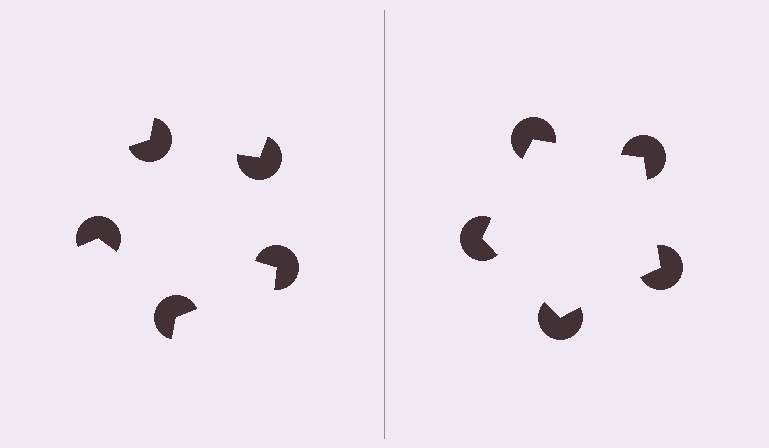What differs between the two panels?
The pac-man discs are positioned identically on both sides; only the wedge orientations differ. On the right they align to a pentagon; on the left they are misaligned.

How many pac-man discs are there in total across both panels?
10 — 5 on each side.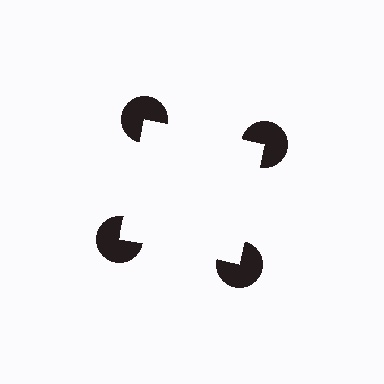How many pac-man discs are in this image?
There are 4 — one at each vertex of the illusory square.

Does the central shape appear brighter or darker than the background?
It typically appears slightly brighter than the background, even though no actual brightness change is drawn.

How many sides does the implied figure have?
4 sides.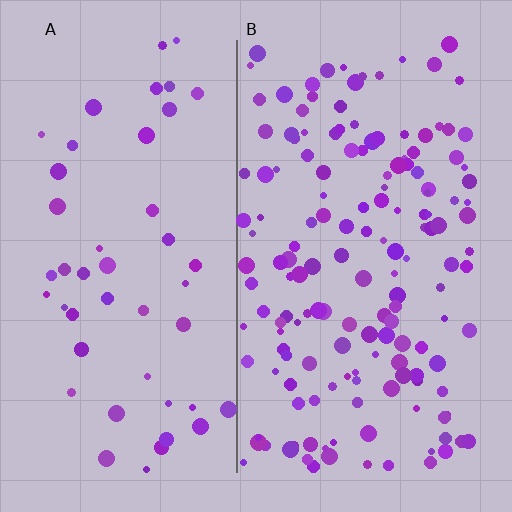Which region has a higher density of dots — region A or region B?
B (the right).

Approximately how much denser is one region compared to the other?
Approximately 3.3× — region B over region A.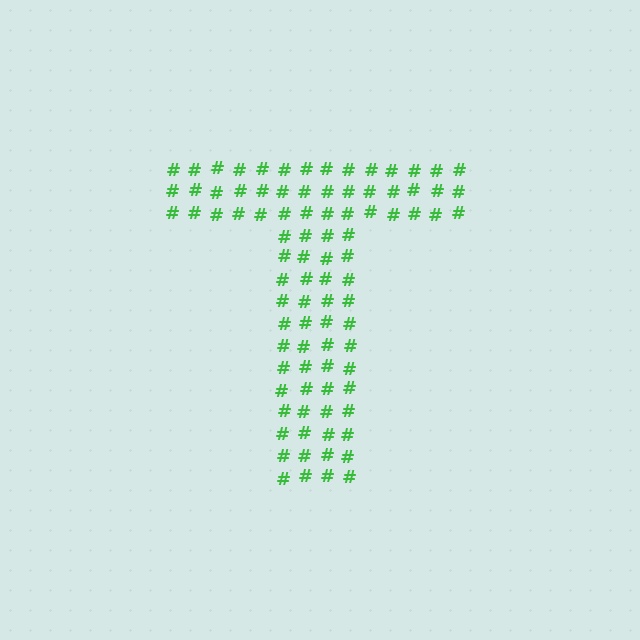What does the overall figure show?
The overall figure shows the letter T.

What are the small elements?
The small elements are hash symbols.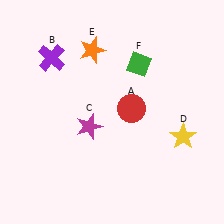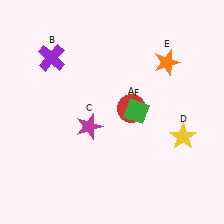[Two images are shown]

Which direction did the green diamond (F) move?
The green diamond (F) moved down.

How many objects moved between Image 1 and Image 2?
2 objects moved between the two images.